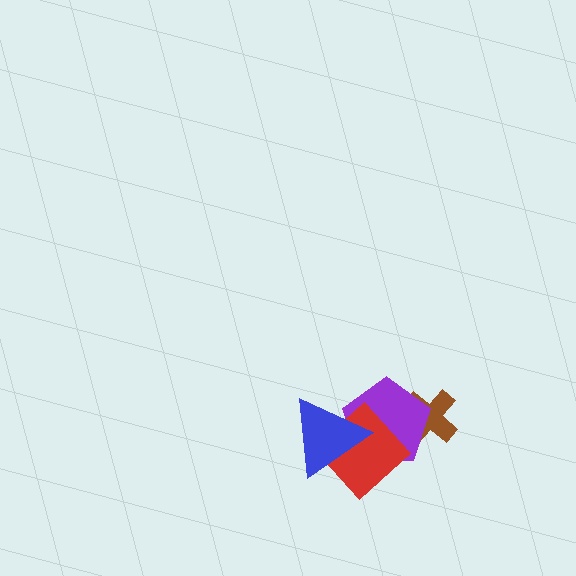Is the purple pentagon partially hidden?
Yes, it is partially covered by another shape.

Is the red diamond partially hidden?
Yes, it is partially covered by another shape.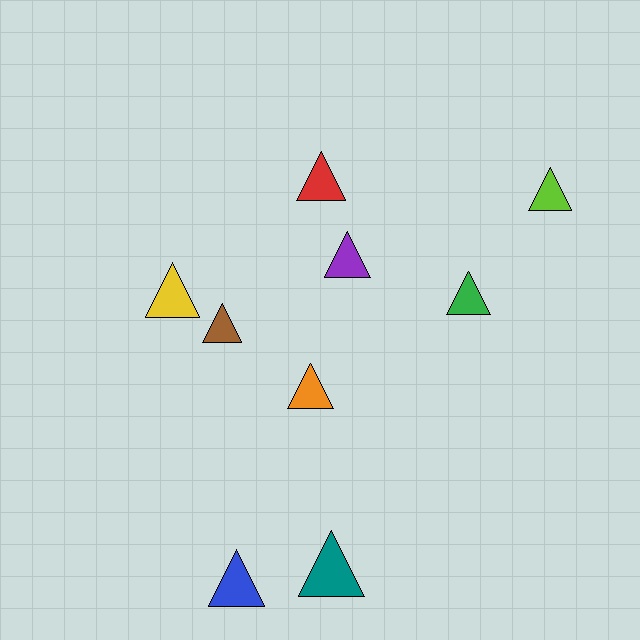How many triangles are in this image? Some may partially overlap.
There are 9 triangles.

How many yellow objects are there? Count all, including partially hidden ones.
There is 1 yellow object.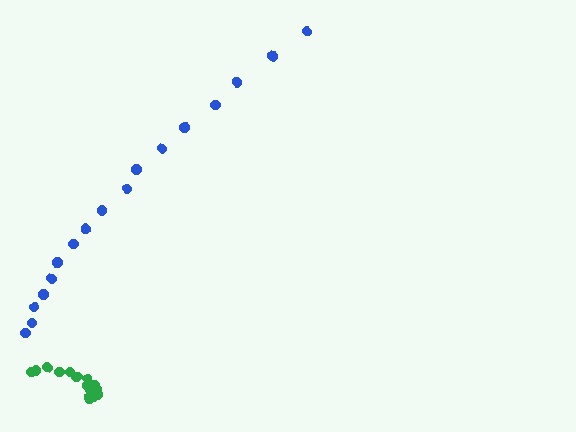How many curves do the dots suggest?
There are 2 distinct paths.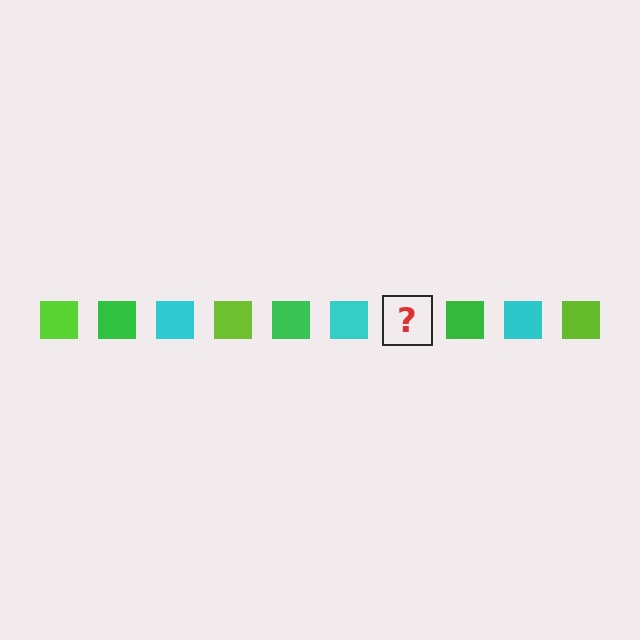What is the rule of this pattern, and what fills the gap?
The rule is that the pattern cycles through lime, green, cyan squares. The gap should be filled with a lime square.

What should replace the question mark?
The question mark should be replaced with a lime square.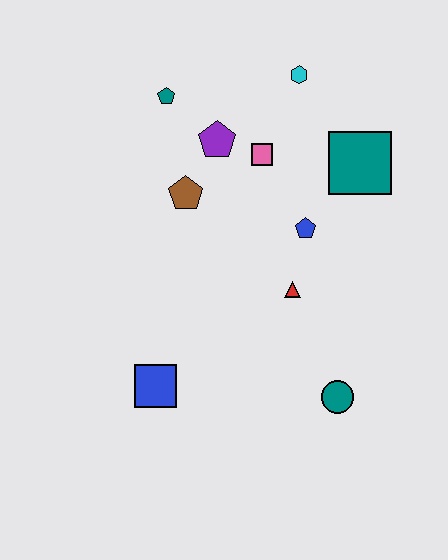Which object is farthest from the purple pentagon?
The teal circle is farthest from the purple pentagon.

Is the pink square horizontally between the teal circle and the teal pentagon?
Yes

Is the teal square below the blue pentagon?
No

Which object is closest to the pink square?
The purple pentagon is closest to the pink square.